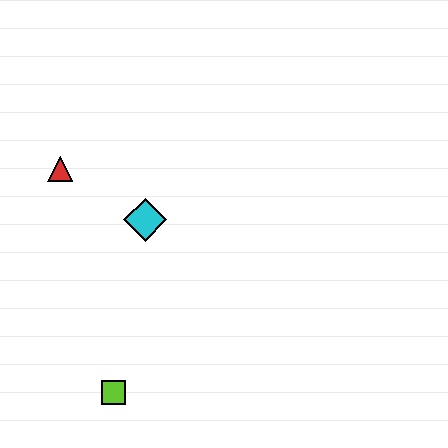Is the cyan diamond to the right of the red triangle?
Yes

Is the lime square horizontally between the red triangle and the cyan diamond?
Yes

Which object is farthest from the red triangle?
The lime square is farthest from the red triangle.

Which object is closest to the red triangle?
The cyan diamond is closest to the red triangle.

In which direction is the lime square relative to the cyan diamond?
The lime square is below the cyan diamond.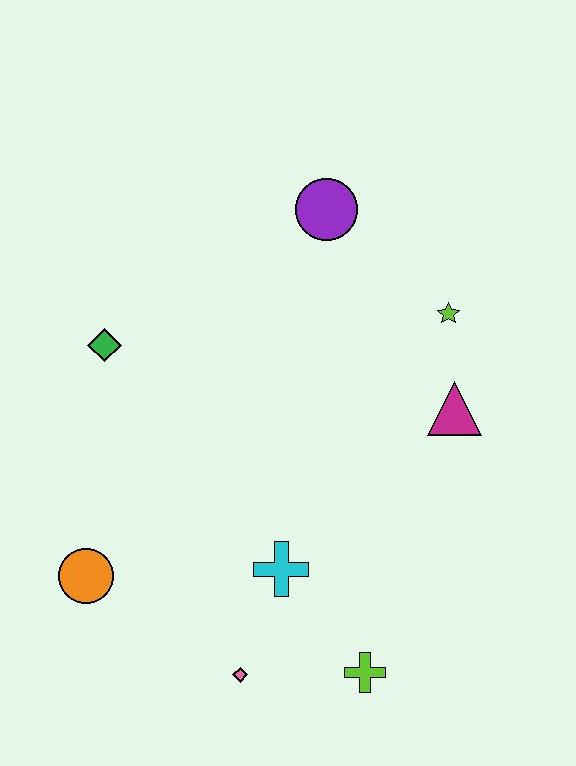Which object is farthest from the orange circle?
The lime star is farthest from the orange circle.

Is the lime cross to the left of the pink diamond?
No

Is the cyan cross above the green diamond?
No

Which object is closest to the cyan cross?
The pink diamond is closest to the cyan cross.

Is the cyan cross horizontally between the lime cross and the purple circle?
No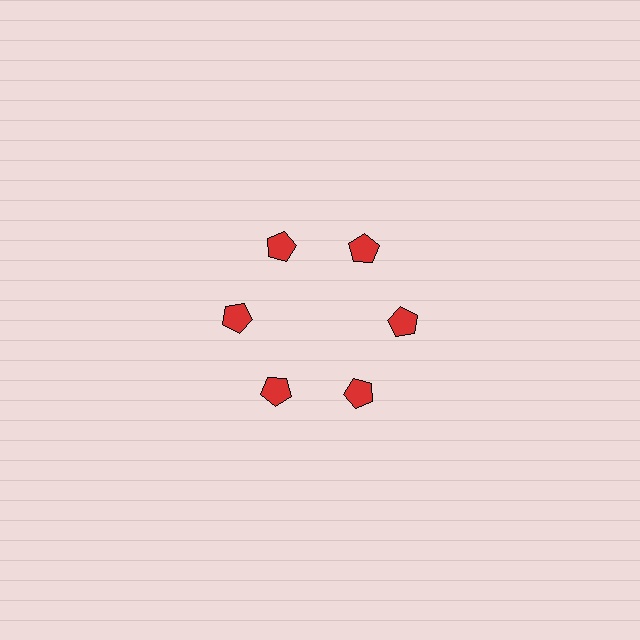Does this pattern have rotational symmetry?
Yes, this pattern has 6-fold rotational symmetry. It looks the same after rotating 60 degrees around the center.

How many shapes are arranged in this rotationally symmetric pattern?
There are 6 shapes, arranged in 6 groups of 1.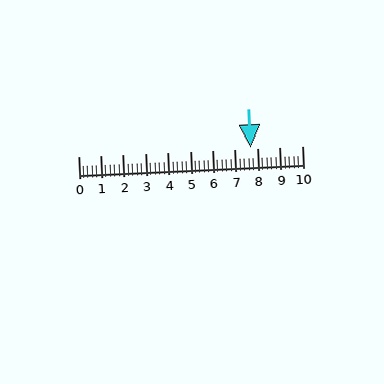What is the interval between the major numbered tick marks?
The major tick marks are spaced 1 units apart.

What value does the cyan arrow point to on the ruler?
The cyan arrow points to approximately 7.7.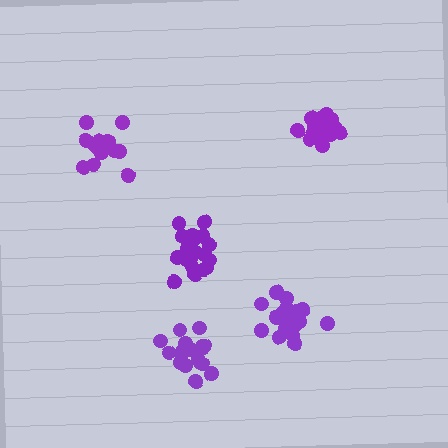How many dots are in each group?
Group 1: 15 dots, Group 2: 18 dots, Group 3: 19 dots, Group 4: 21 dots, Group 5: 19 dots (92 total).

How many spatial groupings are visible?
There are 5 spatial groupings.